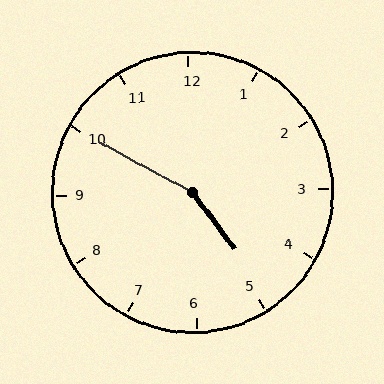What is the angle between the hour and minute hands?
Approximately 155 degrees.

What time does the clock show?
4:50.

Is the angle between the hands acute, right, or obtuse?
It is obtuse.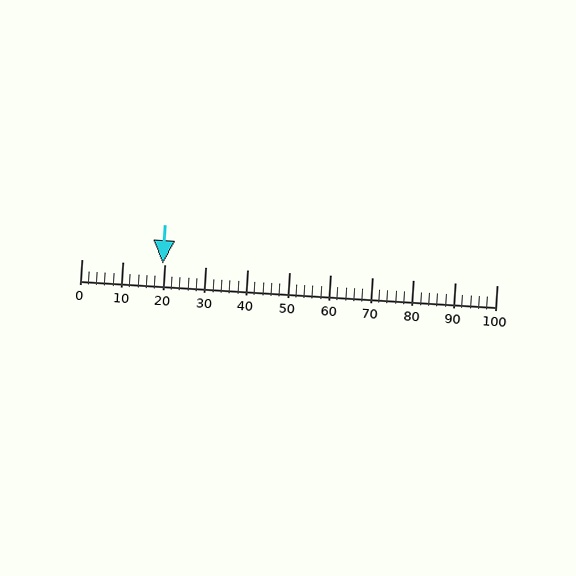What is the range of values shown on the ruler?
The ruler shows values from 0 to 100.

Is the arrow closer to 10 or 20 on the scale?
The arrow is closer to 20.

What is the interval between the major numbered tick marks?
The major tick marks are spaced 10 units apart.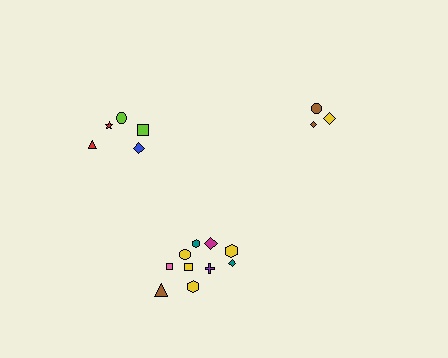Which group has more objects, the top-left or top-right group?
The top-left group.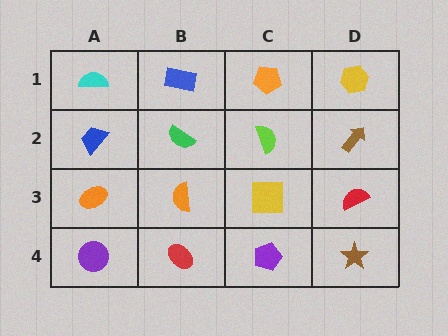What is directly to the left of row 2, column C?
A green semicircle.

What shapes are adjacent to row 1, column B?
A green semicircle (row 2, column B), a cyan semicircle (row 1, column A), an orange pentagon (row 1, column C).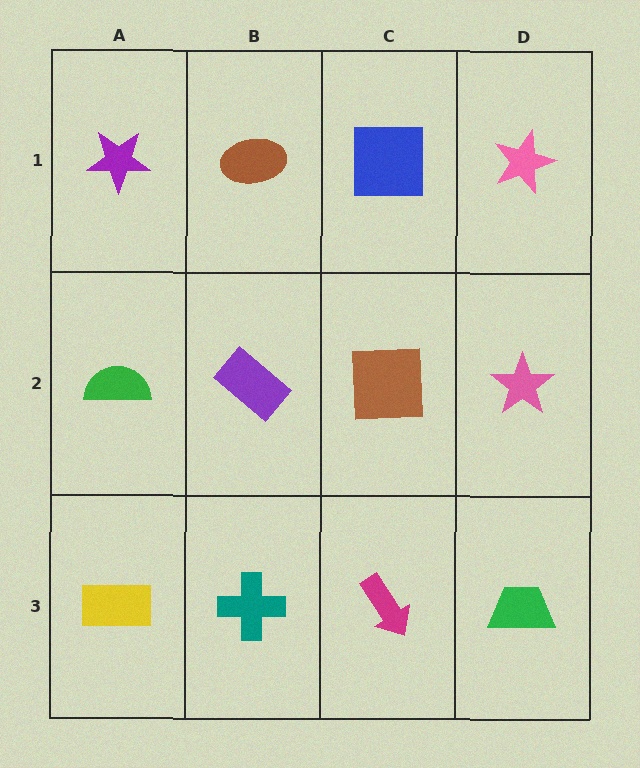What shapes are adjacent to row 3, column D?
A pink star (row 2, column D), a magenta arrow (row 3, column C).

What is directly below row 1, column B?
A purple rectangle.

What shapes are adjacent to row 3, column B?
A purple rectangle (row 2, column B), a yellow rectangle (row 3, column A), a magenta arrow (row 3, column C).